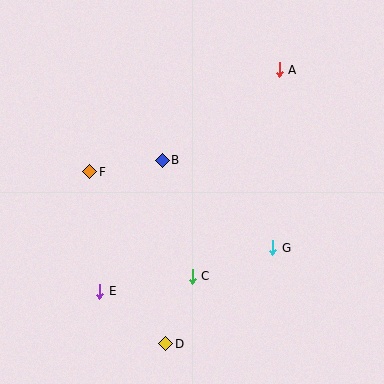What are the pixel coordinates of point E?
Point E is at (100, 291).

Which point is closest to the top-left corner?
Point F is closest to the top-left corner.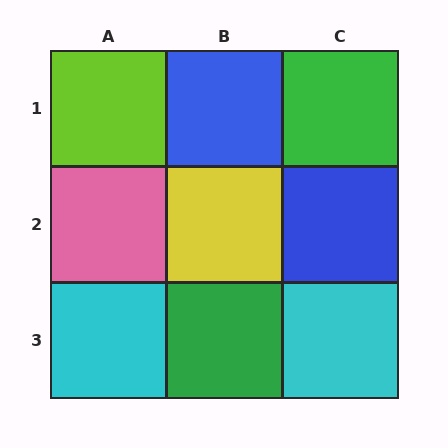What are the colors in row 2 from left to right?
Pink, yellow, blue.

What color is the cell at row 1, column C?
Green.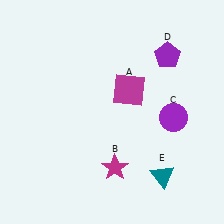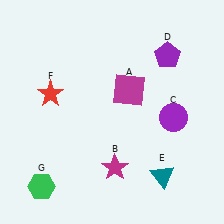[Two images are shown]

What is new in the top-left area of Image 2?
A red star (F) was added in the top-left area of Image 2.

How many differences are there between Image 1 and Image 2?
There are 2 differences between the two images.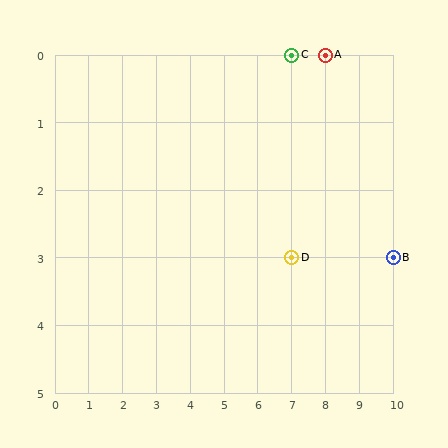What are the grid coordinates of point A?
Point A is at grid coordinates (8, 0).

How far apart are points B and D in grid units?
Points B and D are 3 columns apart.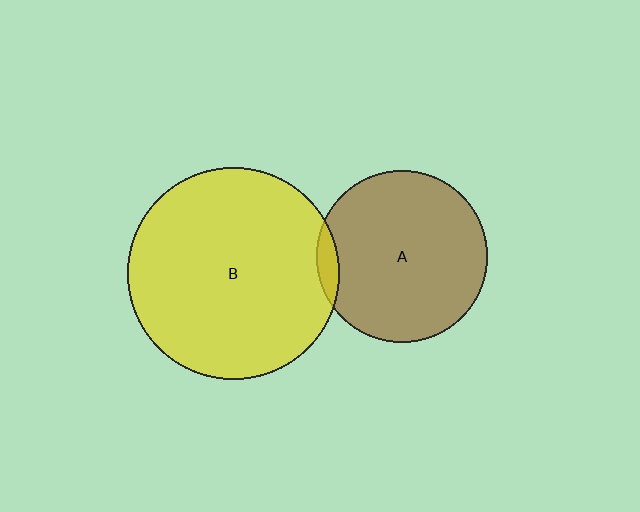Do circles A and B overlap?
Yes.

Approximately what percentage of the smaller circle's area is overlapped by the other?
Approximately 5%.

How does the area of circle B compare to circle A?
Approximately 1.5 times.